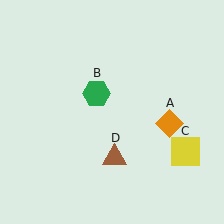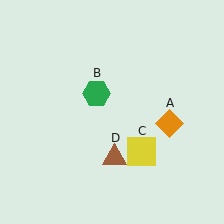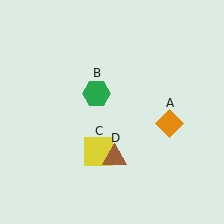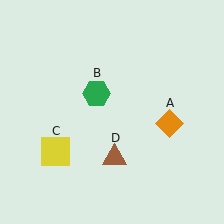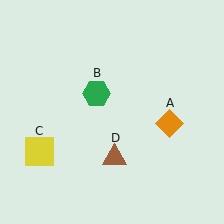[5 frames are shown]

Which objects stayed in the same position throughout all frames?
Orange diamond (object A) and green hexagon (object B) and brown triangle (object D) remained stationary.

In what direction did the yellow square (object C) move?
The yellow square (object C) moved left.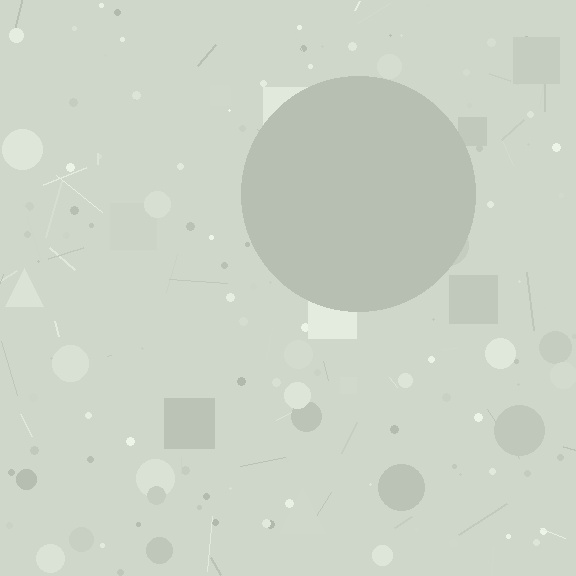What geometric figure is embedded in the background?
A circle is embedded in the background.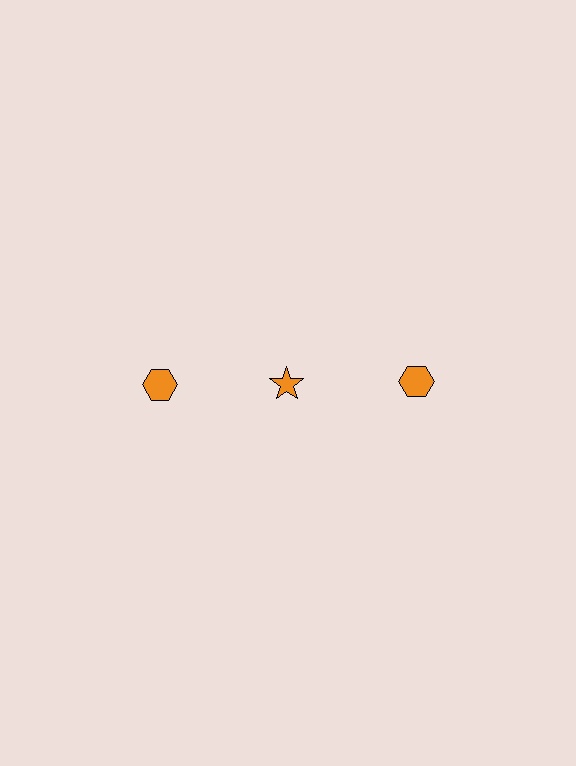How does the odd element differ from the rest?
It has a different shape: star instead of hexagon.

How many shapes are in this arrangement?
There are 3 shapes arranged in a grid pattern.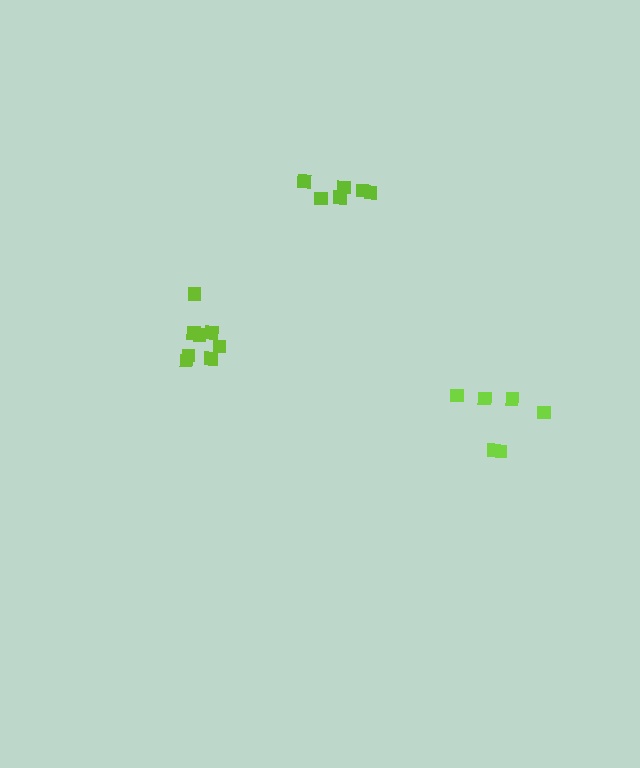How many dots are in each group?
Group 1: 6 dots, Group 2: 6 dots, Group 3: 8 dots (20 total).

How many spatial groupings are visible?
There are 3 spatial groupings.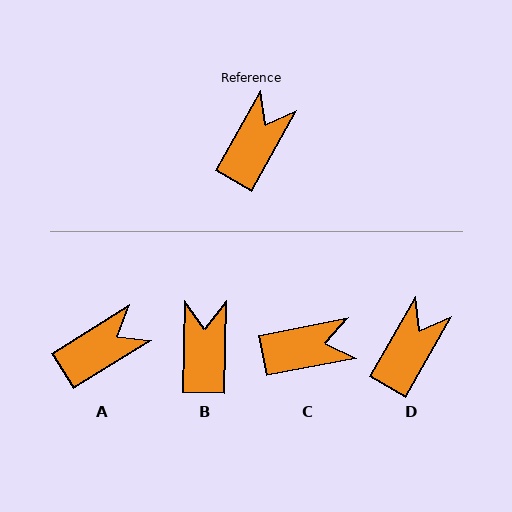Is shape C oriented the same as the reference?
No, it is off by about 49 degrees.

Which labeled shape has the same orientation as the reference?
D.